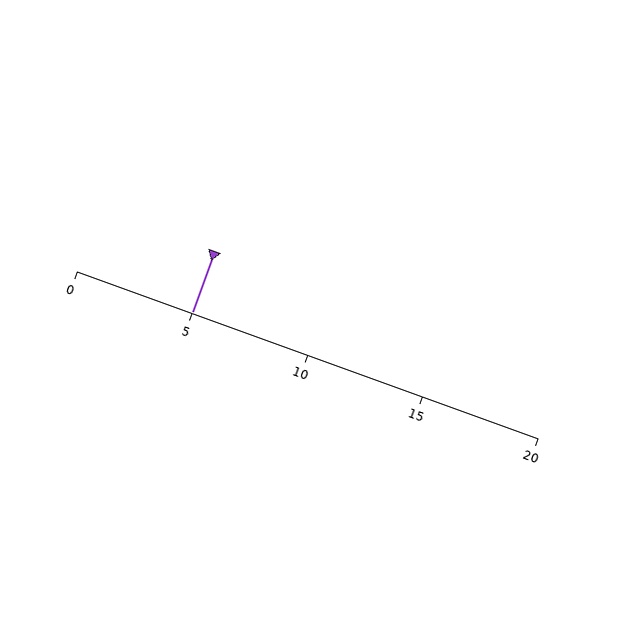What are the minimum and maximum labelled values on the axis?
The axis runs from 0 to 20.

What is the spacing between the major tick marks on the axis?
The major ticks are spaced 5 apart.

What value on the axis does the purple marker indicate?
The marker indicates approximately 5.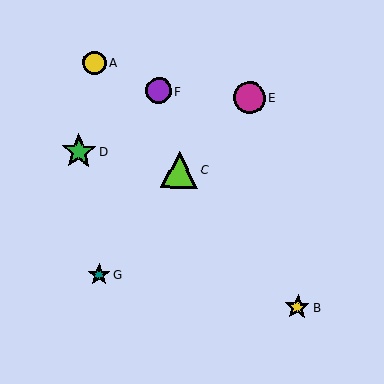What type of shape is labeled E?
Shape E is a magenta circle.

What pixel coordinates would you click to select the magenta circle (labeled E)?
Click at (249, 98) to select the magenta circle E.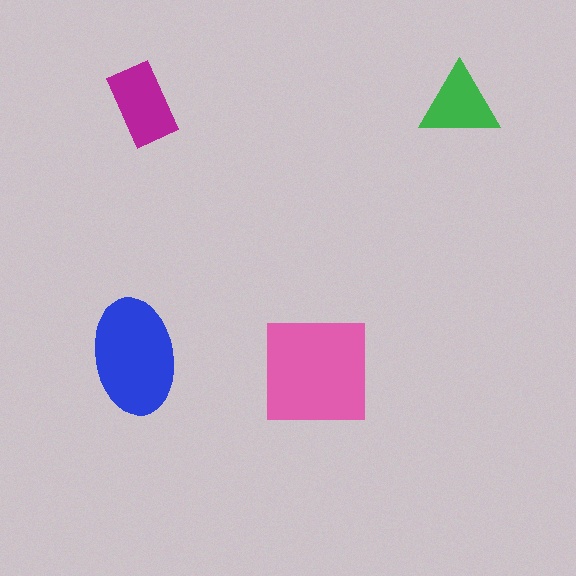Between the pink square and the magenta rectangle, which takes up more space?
The pink square.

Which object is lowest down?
The pink square is bottommost.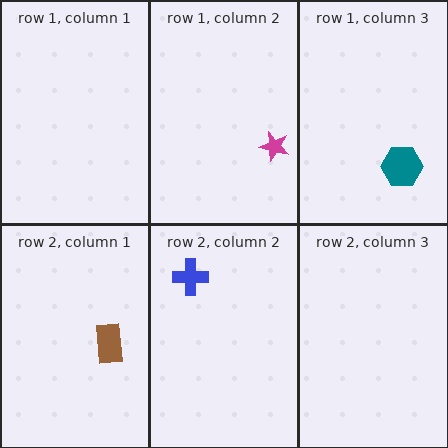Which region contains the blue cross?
The row 2, column 2 region.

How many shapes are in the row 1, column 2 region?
1.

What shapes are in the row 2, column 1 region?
The brown rectangle.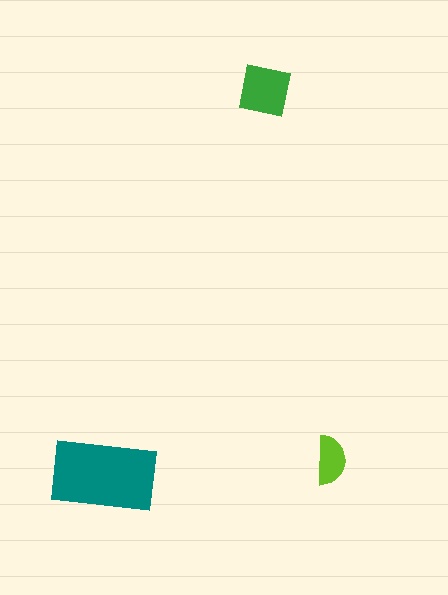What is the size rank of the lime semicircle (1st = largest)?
3rd.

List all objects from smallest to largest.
The lime semicircle, the green square, the teal rectangle.